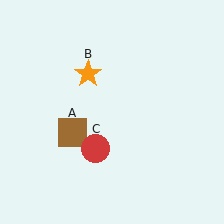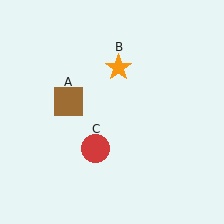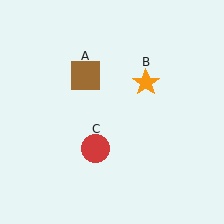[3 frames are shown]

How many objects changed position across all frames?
2 objects changed position: brown square (object A), orange star (object B).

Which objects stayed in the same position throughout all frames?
Red circle (object C) remained stationary.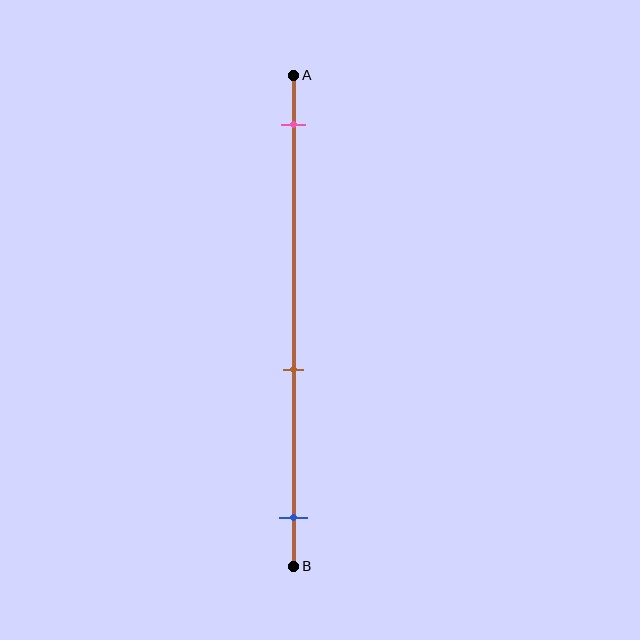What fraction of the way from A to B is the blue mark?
The blue mark is approximately 90% (0.9) of the way from A to B.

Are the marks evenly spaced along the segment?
No, the marks are not evenly spaced.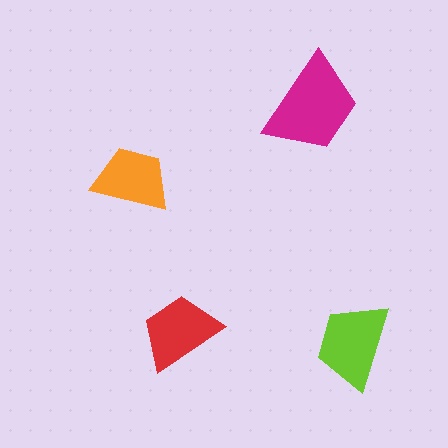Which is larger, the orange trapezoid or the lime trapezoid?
The lime one.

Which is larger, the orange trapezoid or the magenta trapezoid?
The magenta one.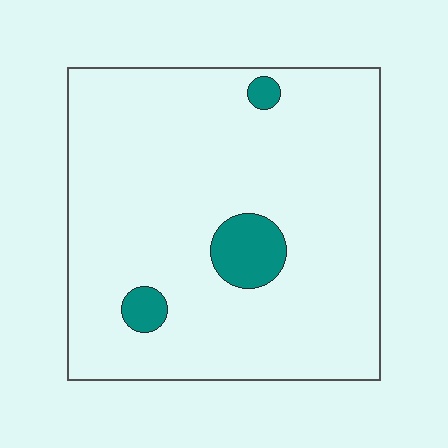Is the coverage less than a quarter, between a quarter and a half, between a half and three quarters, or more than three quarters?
Less than a quarter.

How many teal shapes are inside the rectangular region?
3.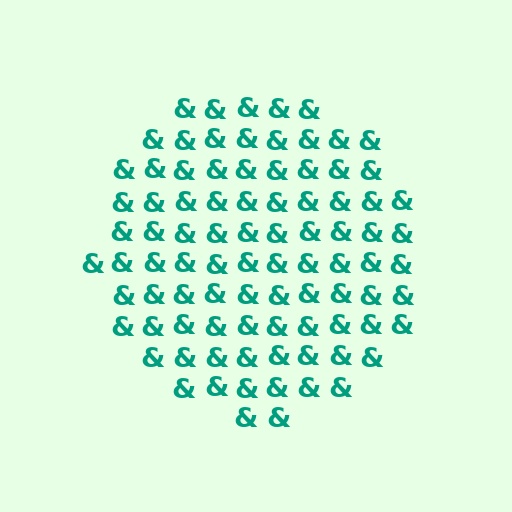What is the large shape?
The large shape is a circle.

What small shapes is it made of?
It is made of small ampersands.